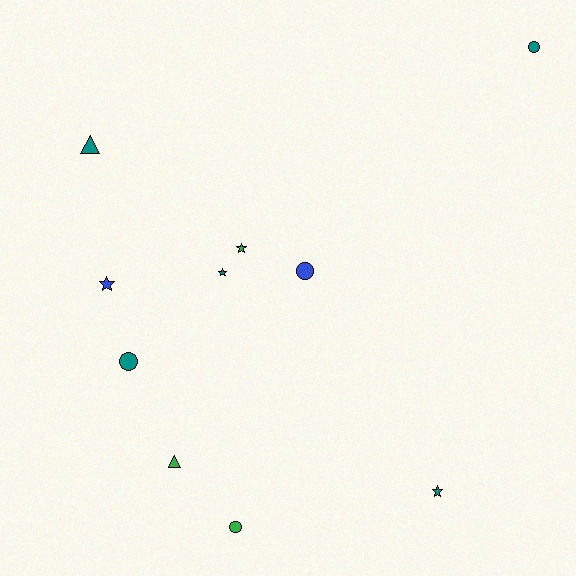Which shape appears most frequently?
Star, with 4 objects.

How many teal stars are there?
There are 2 teal stars.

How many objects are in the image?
There are 10 objects.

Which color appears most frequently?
Teal, with 5 objects.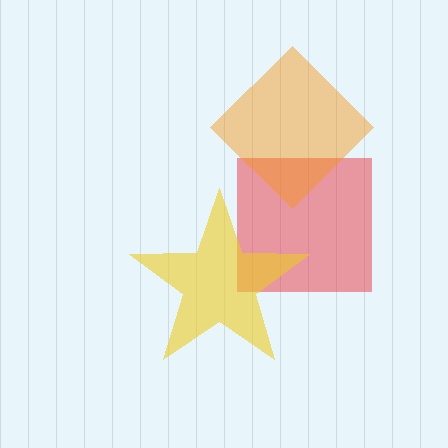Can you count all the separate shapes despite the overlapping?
Yes, there are 3 separate shapes.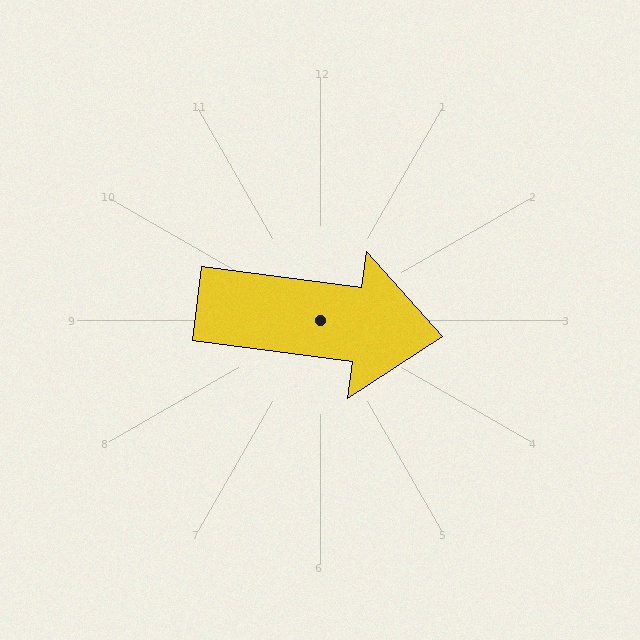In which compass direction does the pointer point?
East.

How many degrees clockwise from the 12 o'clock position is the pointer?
Approximately 98 degrees.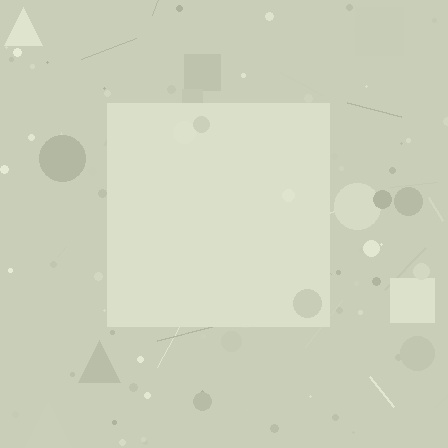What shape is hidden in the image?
A square is hidden in the image.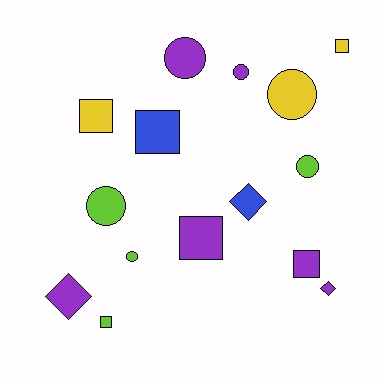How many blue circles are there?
There are no blue circles.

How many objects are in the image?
There are 15 objects.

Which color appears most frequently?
Purple, with 6 objects.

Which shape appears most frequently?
Circle, with 6 objects.